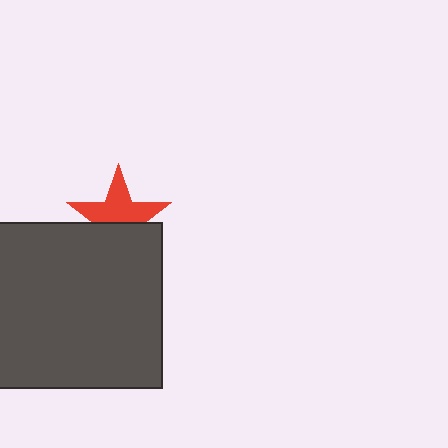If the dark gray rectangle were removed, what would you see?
You would see the complete red star.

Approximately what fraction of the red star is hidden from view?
Roughly 43% of the red star is hidden behind the dark gray rectangle.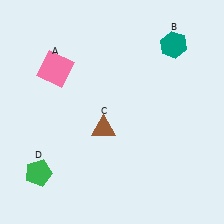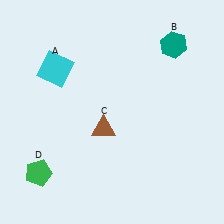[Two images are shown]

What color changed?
The square (A) changed from pink in Image 1 to cyan in Image 2.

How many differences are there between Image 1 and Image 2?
There is 1 difference between the two images.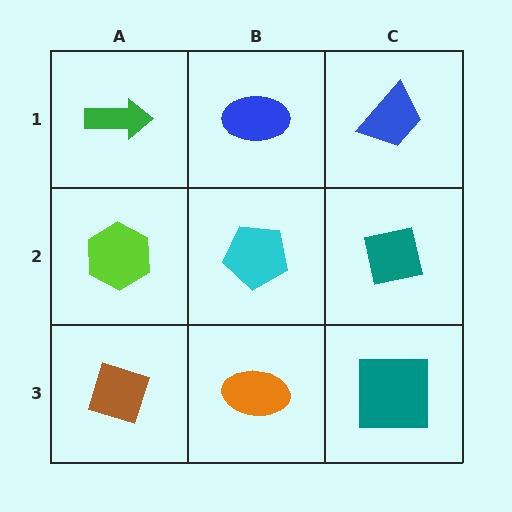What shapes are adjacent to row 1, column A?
A lime hexagon (row 2, column A), a blue ellipse (row 1, column B).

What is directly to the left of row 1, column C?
A blue ellipse.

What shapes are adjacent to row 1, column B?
A cyan pentagon (row 2, column B), a green arrow (row 1, column A), a blue trapezoid (row 1, column C).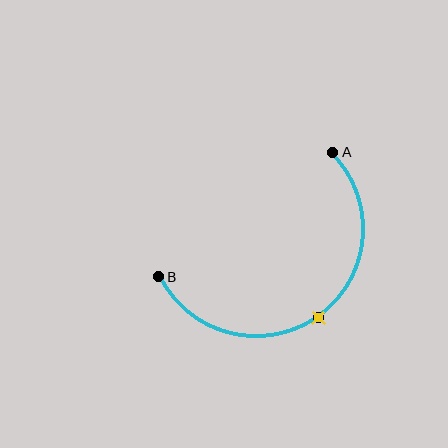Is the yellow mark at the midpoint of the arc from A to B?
Yes. The yellow mark lies on the arc at equal arc-length from both A and B — it is the arc midpoint.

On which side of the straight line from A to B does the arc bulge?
The arc bulges below and to the right of the straight line connecting A and B.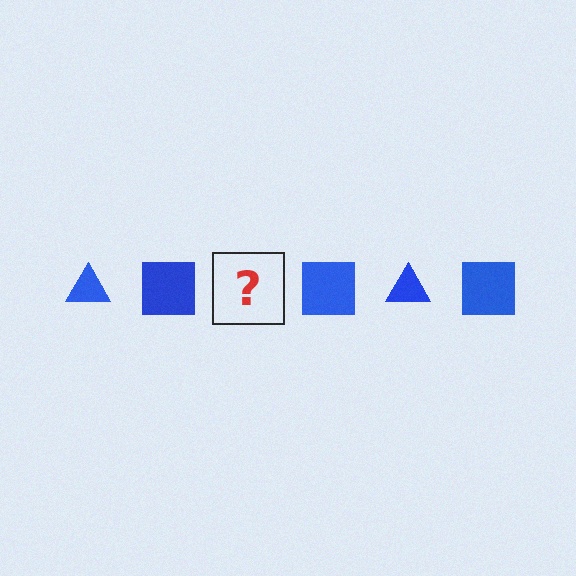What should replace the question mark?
The question mark should be replaced with a blue triangle.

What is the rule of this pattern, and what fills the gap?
The rule is that the pattern cycles through triangle, square shapes in blue. The gap should be filled with a blue triangle.